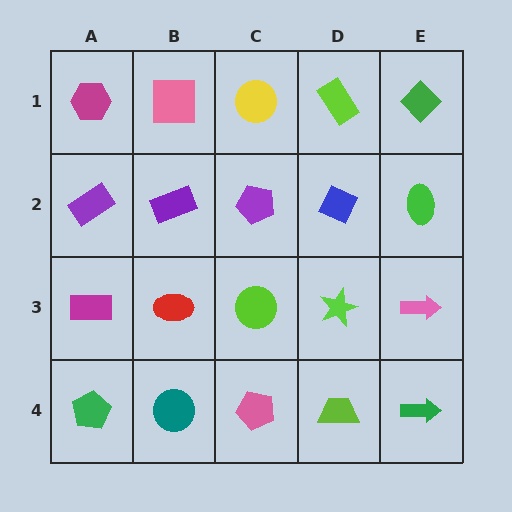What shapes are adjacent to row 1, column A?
A purple rectangle (row 2, column A), a pink square (row 1, column B).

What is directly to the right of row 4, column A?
A teal circle.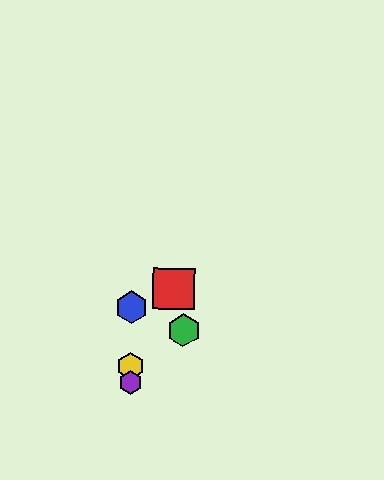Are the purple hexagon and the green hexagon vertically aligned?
No, the purple hexagon is at x≈130 and the green hexagon is at x≈184.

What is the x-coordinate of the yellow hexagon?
The yellow hexagon is at x≈131.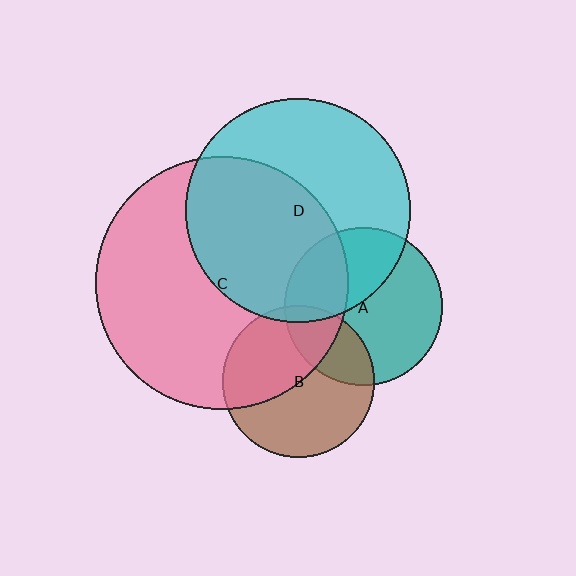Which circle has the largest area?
Circle C (pink).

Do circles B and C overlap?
Yes.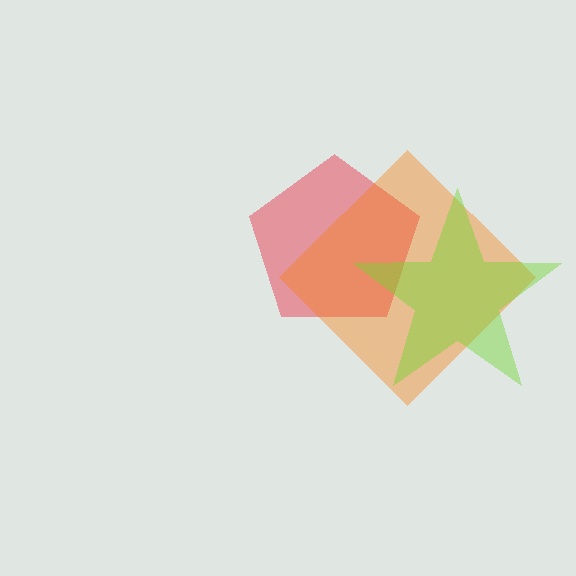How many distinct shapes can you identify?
There are 3 distinct shapes: a red pentagon, an orange diamond, a lime star.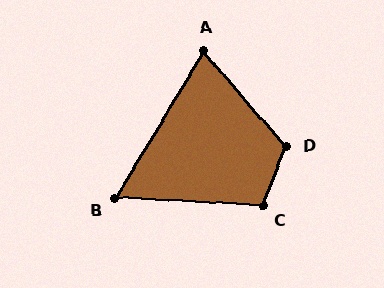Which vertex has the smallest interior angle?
B, at approximately 62 degrees.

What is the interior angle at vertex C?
Approximately 108 degrees (obtuse).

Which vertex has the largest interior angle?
D, at approximately 118 degrees.